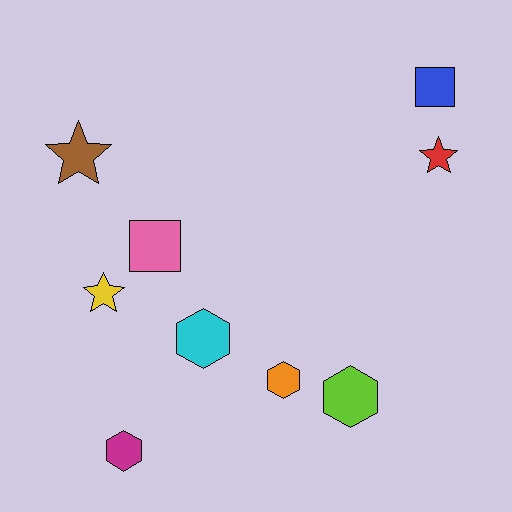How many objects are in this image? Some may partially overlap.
There are 9 objects.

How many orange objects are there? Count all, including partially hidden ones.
There is 1 orange object.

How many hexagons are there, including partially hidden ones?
There are 4 hexagons.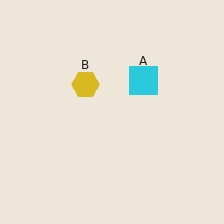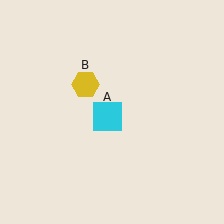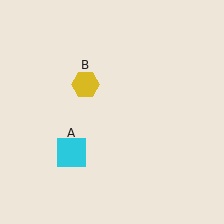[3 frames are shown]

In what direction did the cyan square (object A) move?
The cyan square (object A) moved down and to the left.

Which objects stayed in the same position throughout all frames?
Yellow hexagon (object B) remained stationary.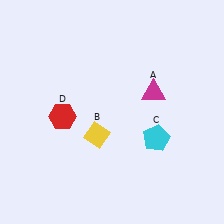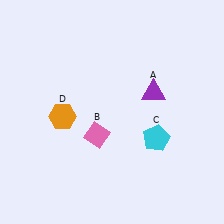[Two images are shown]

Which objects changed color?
A changed from magenta to purple. B changed from yellow to pink. D changed from red to orange.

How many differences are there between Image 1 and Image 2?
There are 3 differences between the two images.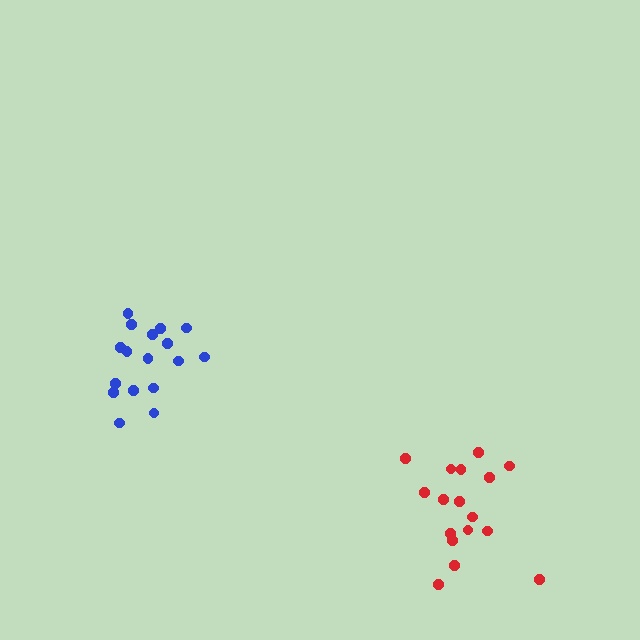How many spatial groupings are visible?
There are 2 spatial groupings.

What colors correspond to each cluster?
The clusters are colored: red, blue.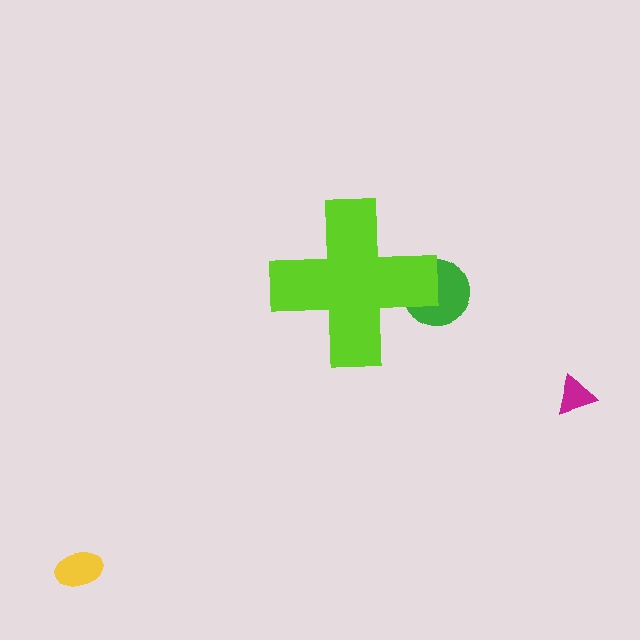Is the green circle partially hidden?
Yes, the green circle is partially hidden behind the lime cross.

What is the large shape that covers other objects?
A lime cross.